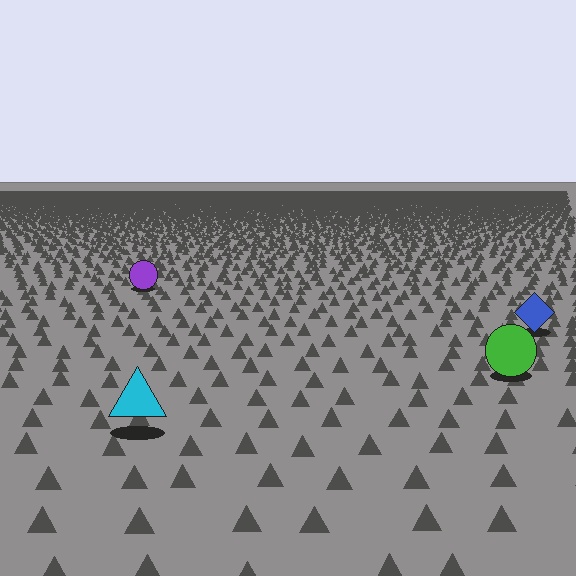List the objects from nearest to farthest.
From nearest to farthest: the cyan triangle, the green circle, the blue diamond, the purple circle.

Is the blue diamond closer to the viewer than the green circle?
No. The green circle is closer — you can tell from the texture gradient: the ground texture is coarser near it.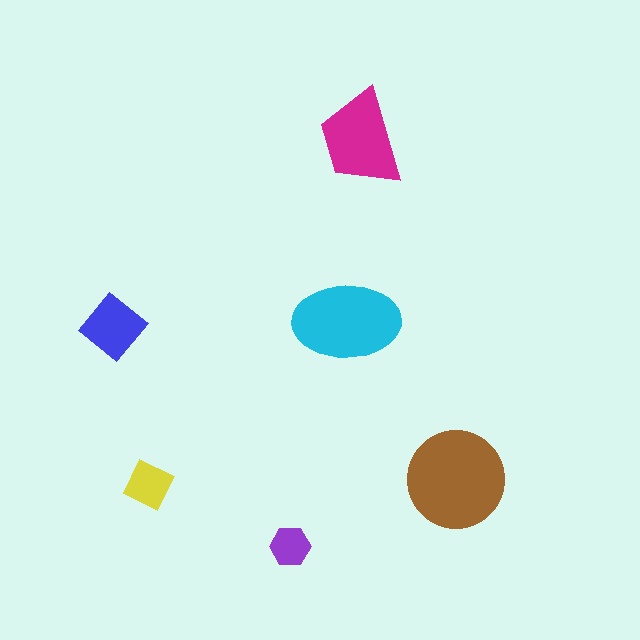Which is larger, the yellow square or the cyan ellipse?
The cyan ellipse.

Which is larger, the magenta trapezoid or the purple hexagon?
The magenta trapezoid.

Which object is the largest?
The brown circle.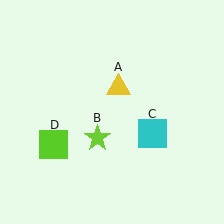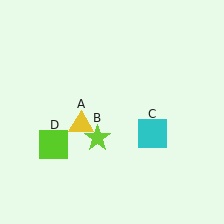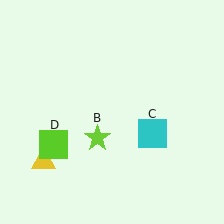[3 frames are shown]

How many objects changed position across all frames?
1 object changed position: yellow triangle (object A).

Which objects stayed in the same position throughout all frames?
Lime star (object B) and cyan square (object C) and lime square (object D) remained stationary.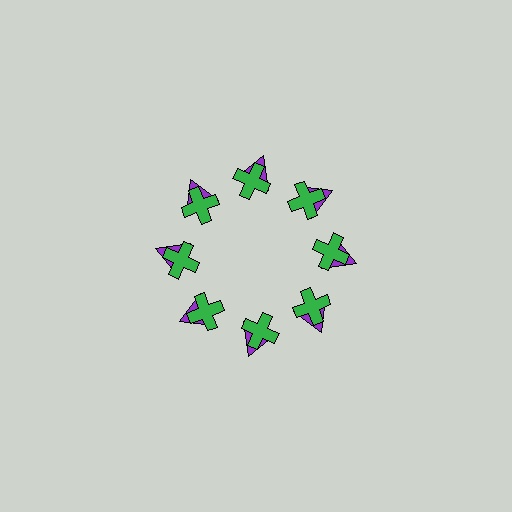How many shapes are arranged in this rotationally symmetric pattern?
There are 16 shapes, arranged in 8 groups of 2.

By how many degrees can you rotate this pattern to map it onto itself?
The pattern maps onto itself every 45 degrees of rotation.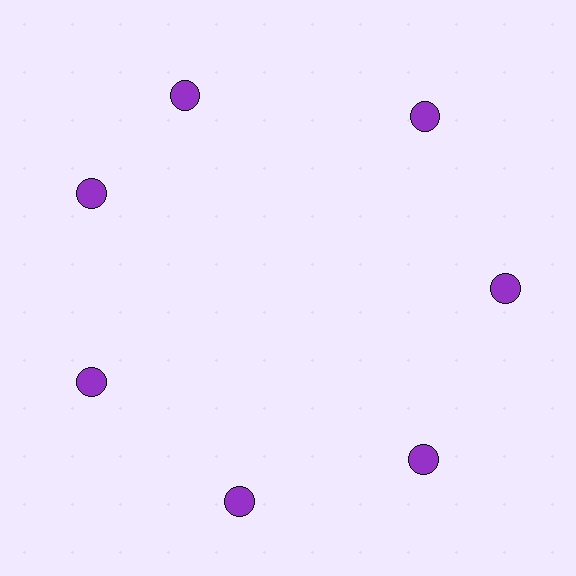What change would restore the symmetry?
The symmetry would be restored by rotating it back into even spacing with its neighbors so that all 7 circles sit at equal angles and equal distance from the center.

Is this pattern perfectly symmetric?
No. The 7 purple circles are arranged in a ring, but one element near the 12 o'clock position is rotated out of alignment along the ring, breaking the 7-fold rotational symmetry.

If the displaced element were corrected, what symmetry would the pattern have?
It would have 7-fold rotational symmetry — the pattern would map onto itself every 51 degrees.